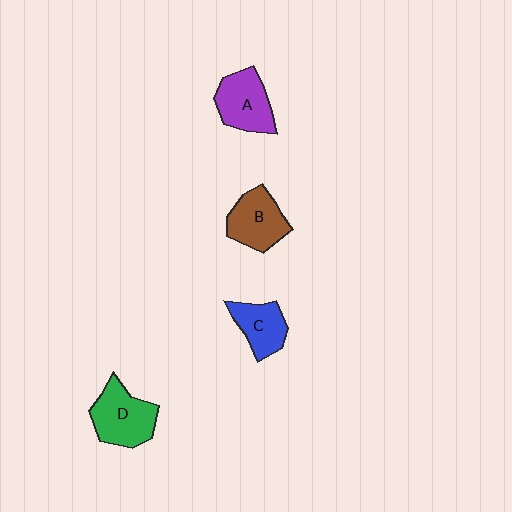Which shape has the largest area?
Shape D (green).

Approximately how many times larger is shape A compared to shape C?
Approximately 1.2 times.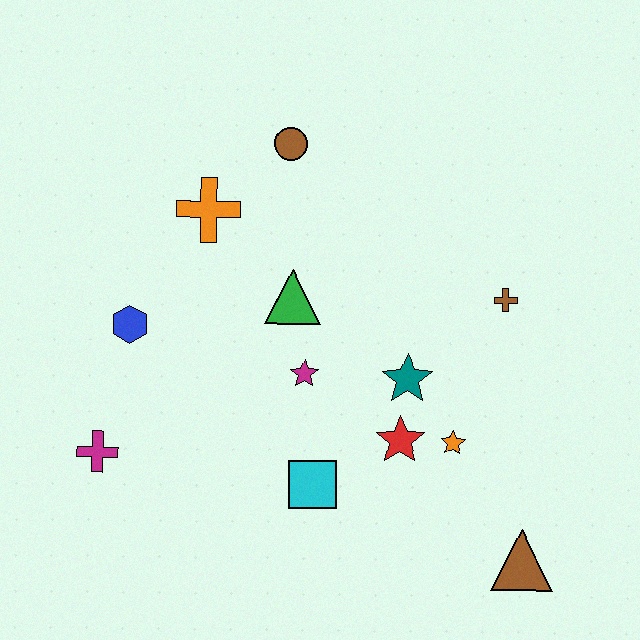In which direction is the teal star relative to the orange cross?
The teal star is to the right of the orange cross.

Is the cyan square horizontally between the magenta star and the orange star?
Yes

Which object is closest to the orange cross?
The brown circle is closest to the orange cross.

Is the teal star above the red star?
Yes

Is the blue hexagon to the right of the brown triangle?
No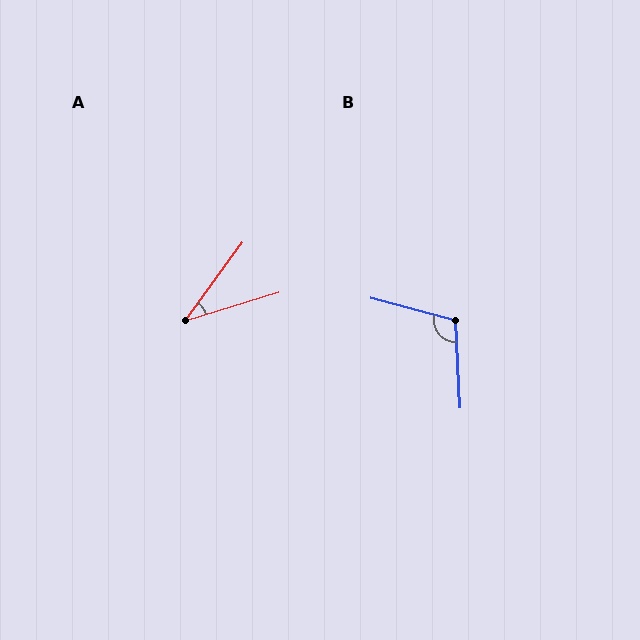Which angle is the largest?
B, at approximately 108 degrees.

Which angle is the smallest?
A, at approximately 37 degrees.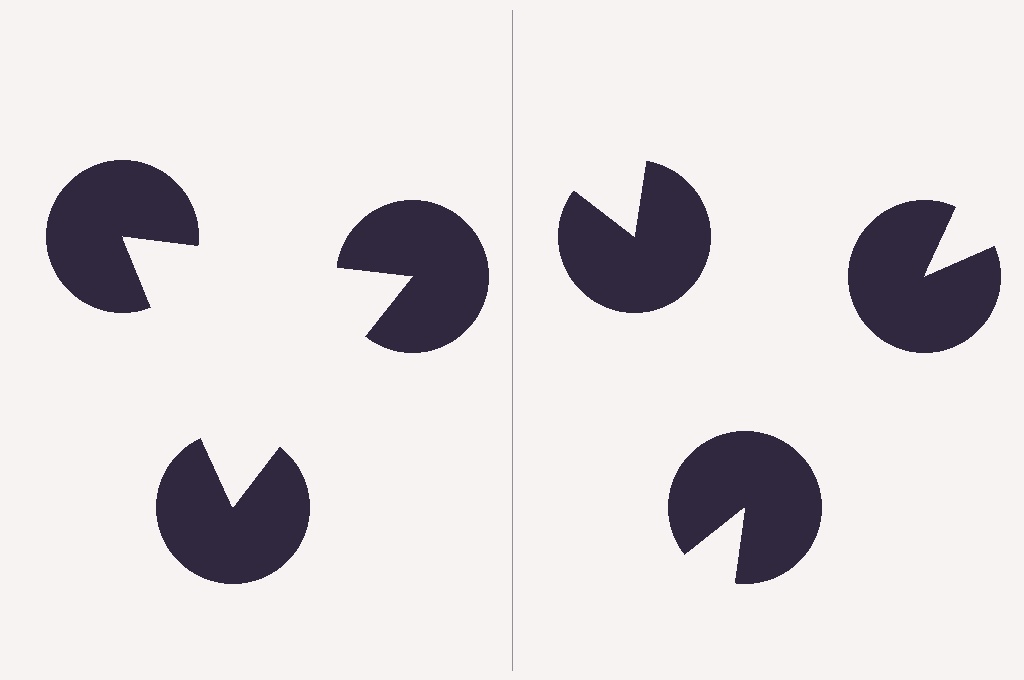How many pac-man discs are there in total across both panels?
6 — 3 on each side.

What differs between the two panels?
The pac-man discs are positioned identically on both sides; only the wedge orientations differ. On the left they align to a triangle; on the right they are misaligned.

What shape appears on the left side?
An illusory triangle.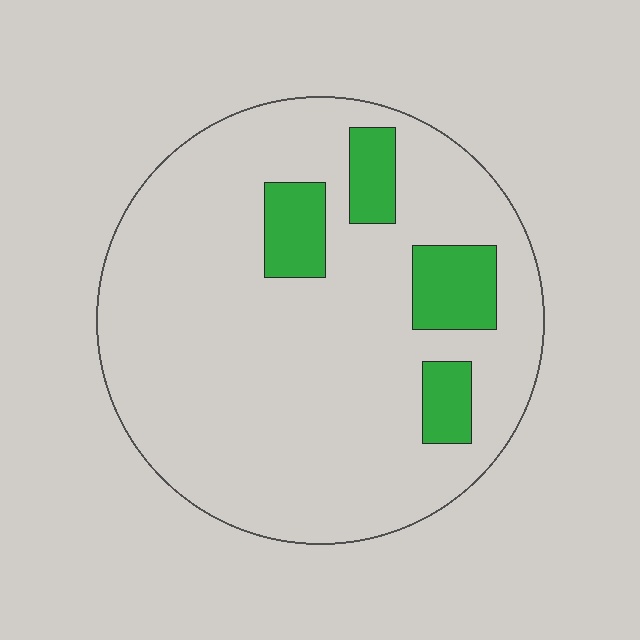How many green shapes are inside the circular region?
4.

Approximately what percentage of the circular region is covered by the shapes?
Approximately 15%.